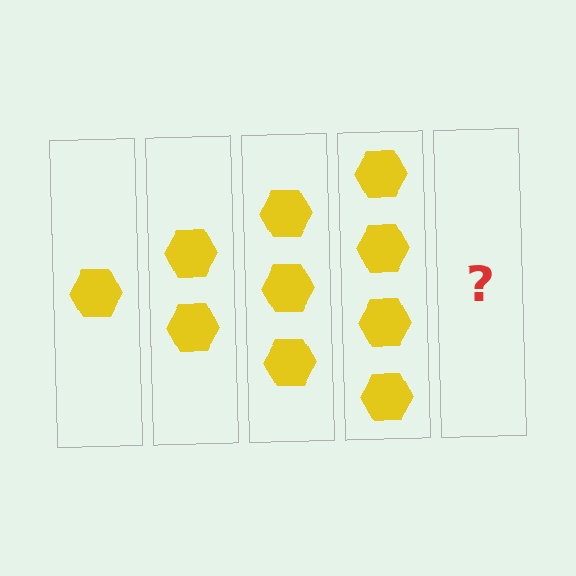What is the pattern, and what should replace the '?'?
The pattern is that each step adds one more hexagon. The '?' should be 5 hexagons.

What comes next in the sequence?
The next element should be 5 hexagons.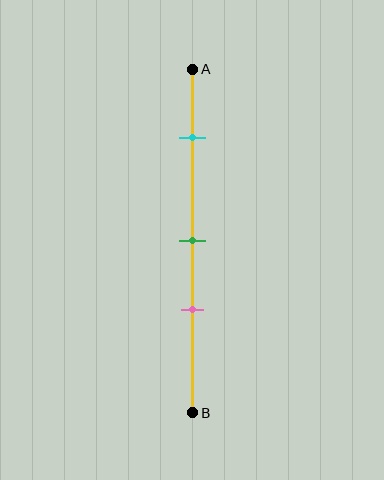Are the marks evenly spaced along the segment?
No, the marks are not evenly spaced.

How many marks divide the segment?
There are 3 marks dividing the segment.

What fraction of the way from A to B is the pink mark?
The pink mark is approximately 70% (0.7) of the way from A to B.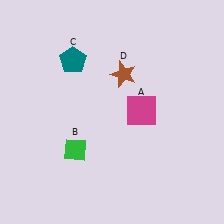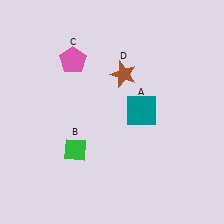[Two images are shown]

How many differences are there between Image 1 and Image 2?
There are 2 differences between the two images.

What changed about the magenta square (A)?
In Image 1, A is magenta. In Image 2, it changed to teal.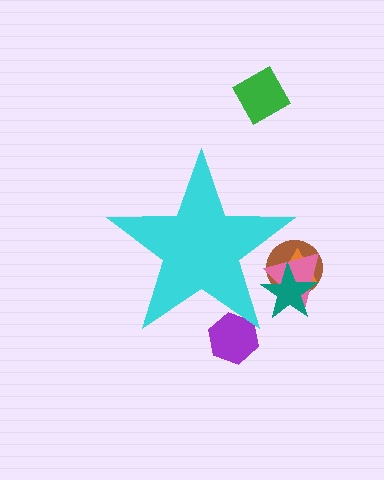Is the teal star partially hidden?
Yes, the teal star is partially hidden behind the cyan star.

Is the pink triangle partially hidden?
Yes, the pink triangle is partially hidden behind the cyan star.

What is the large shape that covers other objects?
A cyan star.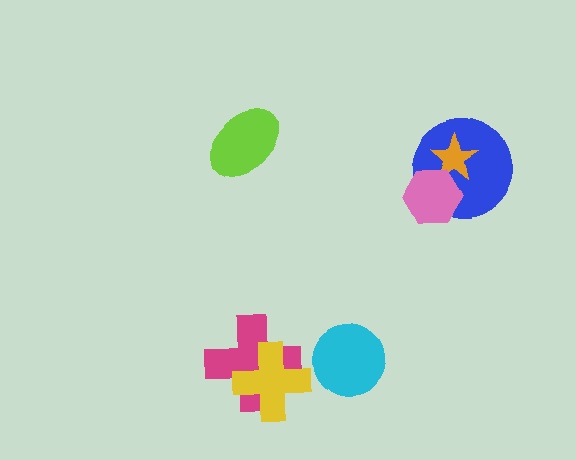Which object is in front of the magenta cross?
The yellow cross is in front of the magenta cross.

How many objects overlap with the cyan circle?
0 objects overlap with the cyan circle.